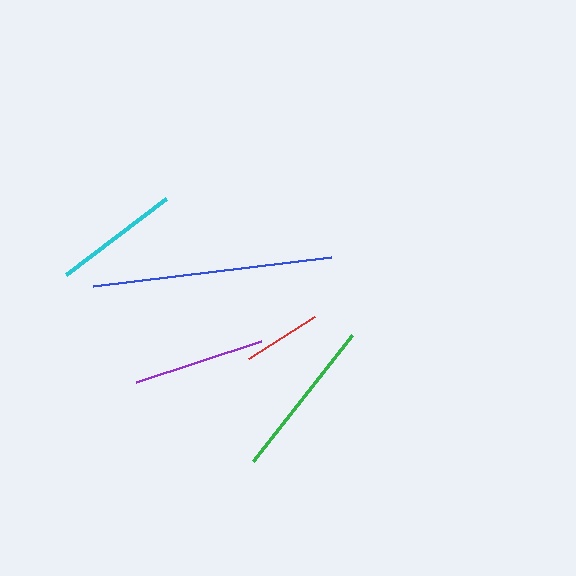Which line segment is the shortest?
The red line is the shortest at approximately 78 pixels.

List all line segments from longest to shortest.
From longest to shortest: blue, green, purple, cyan, red.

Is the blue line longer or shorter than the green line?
The blue line is longer than the green line.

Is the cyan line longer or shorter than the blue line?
The blue line is longer than the cyan line.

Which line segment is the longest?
The blue line is the longest at approximately 239 pixels.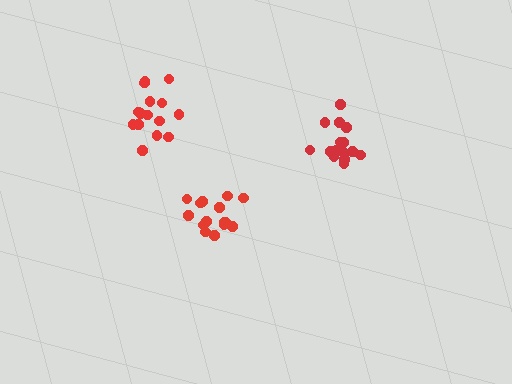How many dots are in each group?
Group 1: 15 dots, Group 2: 15 dots, Group 3: 15 dots (45 total).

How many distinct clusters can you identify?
There are 3 distinct clusters.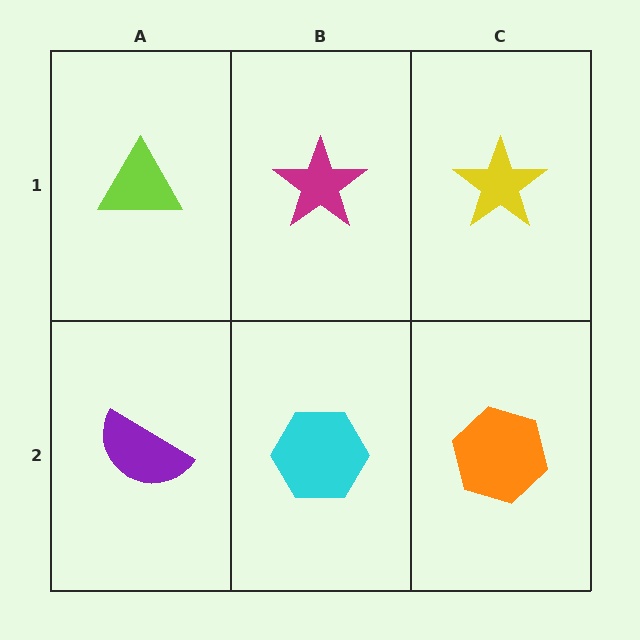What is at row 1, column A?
A lime triangle.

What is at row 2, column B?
A cyan hexagon.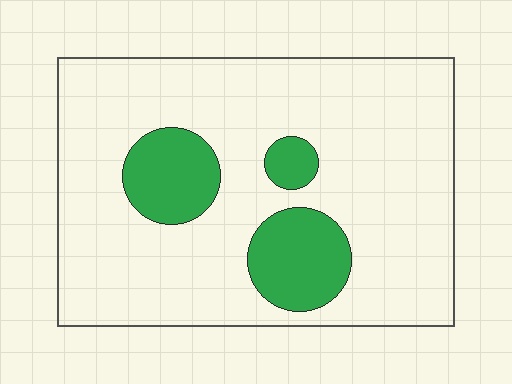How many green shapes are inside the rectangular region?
3.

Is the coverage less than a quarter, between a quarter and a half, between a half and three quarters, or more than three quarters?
Less than a quarter.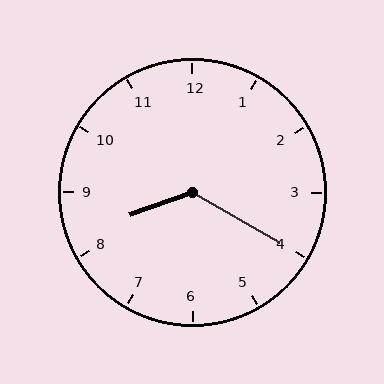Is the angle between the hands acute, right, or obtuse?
It is obtuse.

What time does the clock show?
8:20.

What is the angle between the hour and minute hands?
Approximately 130 degrees.